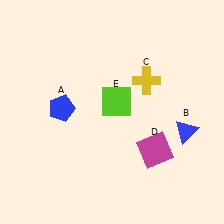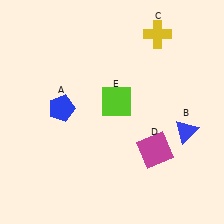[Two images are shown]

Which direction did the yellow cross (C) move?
The yellow cross (C) moved up.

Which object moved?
The yellow cross (C) moved up.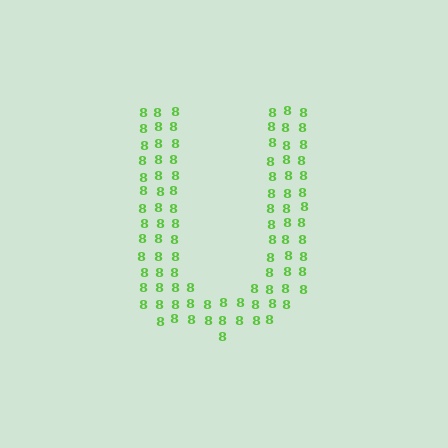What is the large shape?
The large shape is the letter U.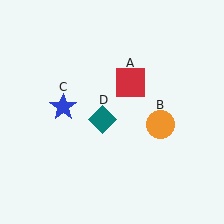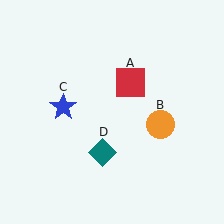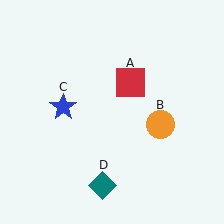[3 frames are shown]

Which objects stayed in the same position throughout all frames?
Red square (object A) and orange circle (object B) and blue star (object C) remained stationary.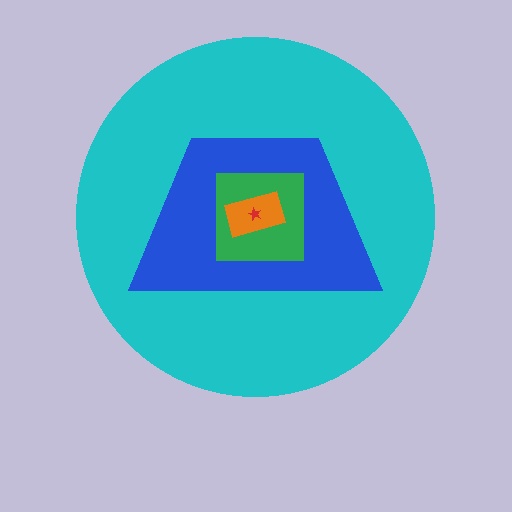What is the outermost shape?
The cyan circle.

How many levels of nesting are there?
5.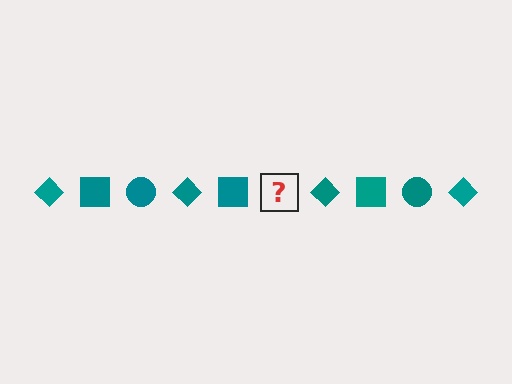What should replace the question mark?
The question mark should be replaced with a teal circle.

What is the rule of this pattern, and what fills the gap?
The rule is that the pattern cycles through diamond, square, circle shapes in teal. The gap should be filled with a teal circle.